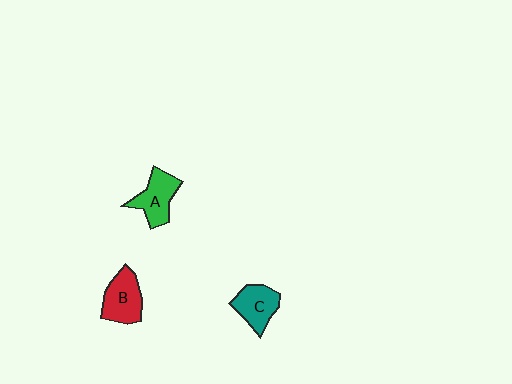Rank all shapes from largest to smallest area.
From largest to smallest: B (red), A (green), C (teal).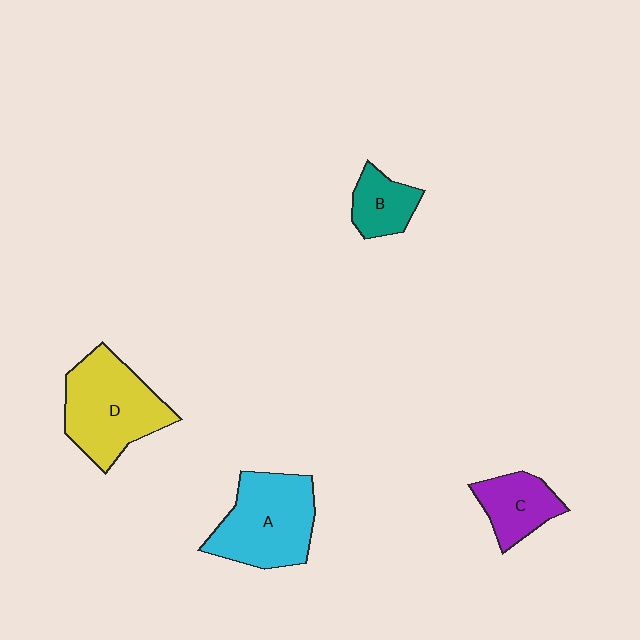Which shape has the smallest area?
Shape B (teal).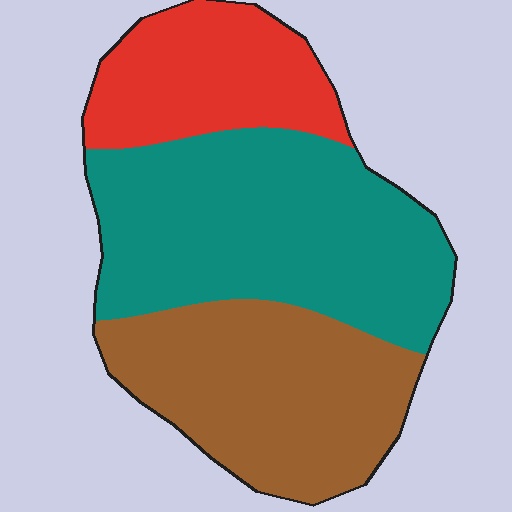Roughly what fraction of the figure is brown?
Brown covers roughly 35% of the figure.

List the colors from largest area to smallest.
From largest to smallest: teal, brown, red.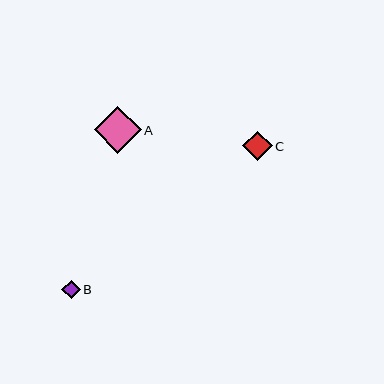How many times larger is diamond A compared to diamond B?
Diamond A is approximately 2.5 times the size of diamond B.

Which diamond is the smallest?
Diamond B is the smallest with a size of approximately 18 pixels.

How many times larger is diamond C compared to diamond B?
Diamond C is approximately 1.6 times the size of diamond B.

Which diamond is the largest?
Diamond A is the largest with a size of approximately 47 pixels.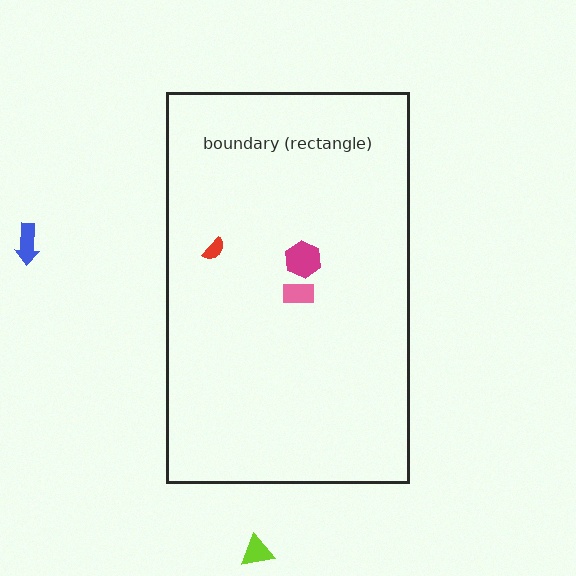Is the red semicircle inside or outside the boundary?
Inside.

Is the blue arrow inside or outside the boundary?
Outside.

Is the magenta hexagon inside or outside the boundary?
Inside.